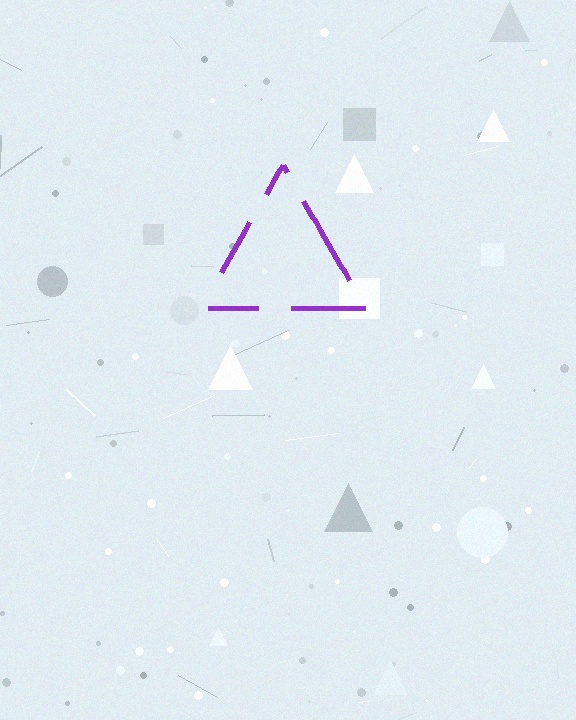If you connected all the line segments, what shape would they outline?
They would outline a triangle.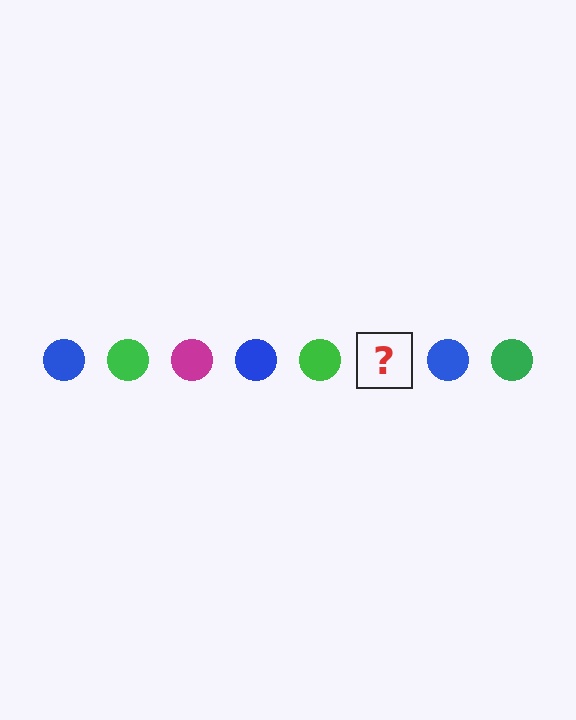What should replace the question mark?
The question mark should be replaced with a magenta circle.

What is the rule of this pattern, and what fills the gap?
The rule is that the pattern cycles through blue, green, magenta circles. The gap should be filled with a magenta circle.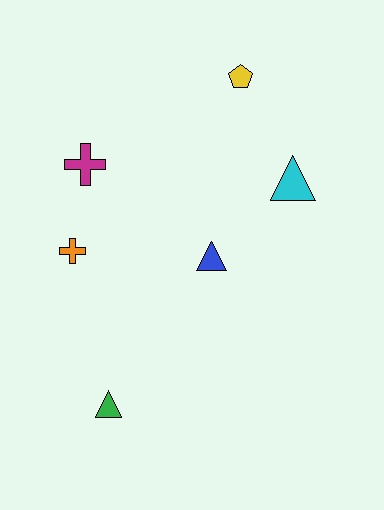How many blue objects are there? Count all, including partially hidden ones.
There is 1 blue object.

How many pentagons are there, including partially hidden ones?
There is 1 pentagon.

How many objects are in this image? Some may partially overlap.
There are 6 objects.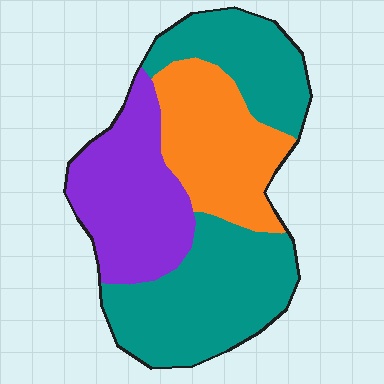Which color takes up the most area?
Teal, at roughly 50%.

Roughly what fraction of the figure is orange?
Orange covers about 25% of the figure.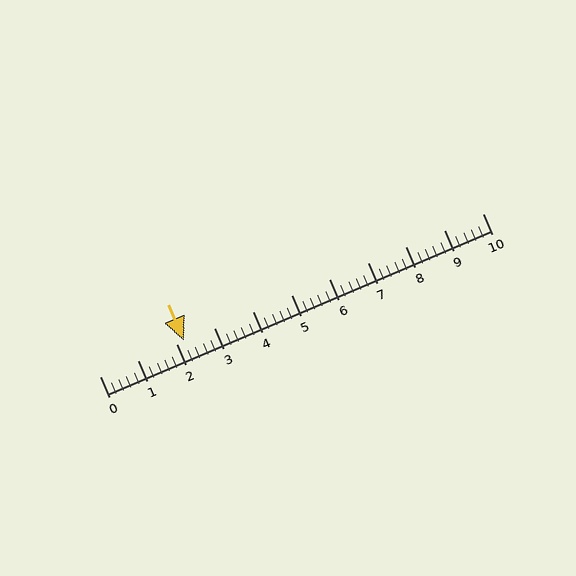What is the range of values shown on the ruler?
The ruler shows values from 0 to 10.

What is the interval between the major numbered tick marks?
The major tick marks are spaced 1 units apart.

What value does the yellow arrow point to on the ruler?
The yellow arrow points to approximately 2.2.